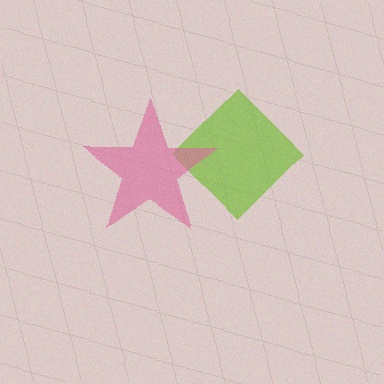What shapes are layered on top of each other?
The layered shapes are: a lime diamond, a pink star.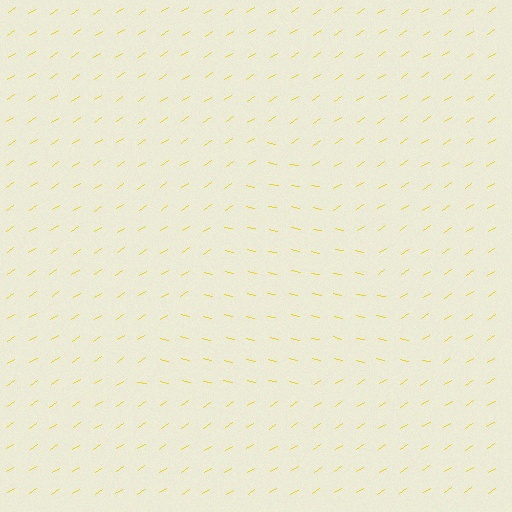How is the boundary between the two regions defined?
The boundary is defined purely by a change in line orientation (approximately 45 degrees difference). All lines are the same color and thickness.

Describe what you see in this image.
The image is filled with small yellow line segments. A triangle region in the image has lines oriented differently from the surrounding lines, creating a visible texture boundary.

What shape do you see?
I see a triangle.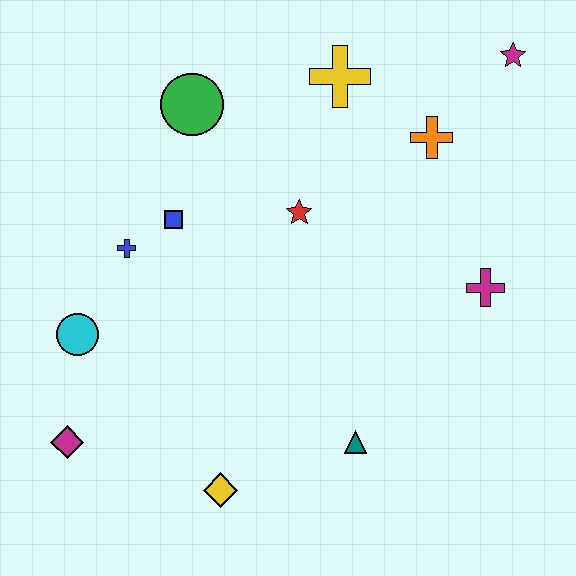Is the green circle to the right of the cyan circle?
Yes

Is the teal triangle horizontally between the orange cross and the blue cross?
Yes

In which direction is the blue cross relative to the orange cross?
The blue cross is to the left of the orange cross.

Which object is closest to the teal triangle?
The yellow diamond is closest to the teal triangle.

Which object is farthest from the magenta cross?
The magenta diamond is farthest from the magenta cross.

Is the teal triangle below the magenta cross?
Yes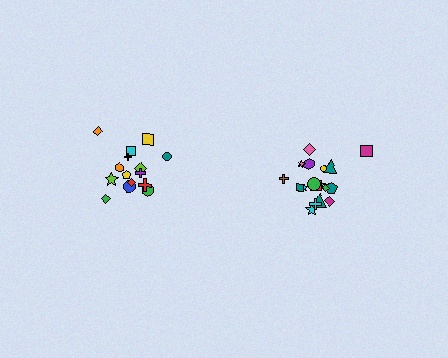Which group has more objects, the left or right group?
The right group.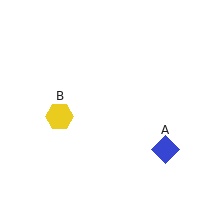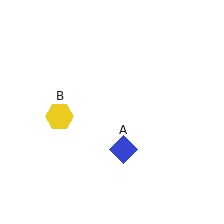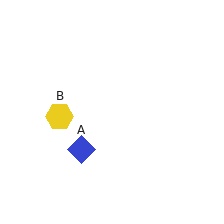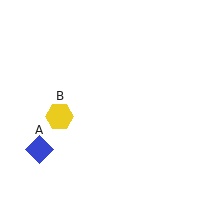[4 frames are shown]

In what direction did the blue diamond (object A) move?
The blue diamond (object A) moved left.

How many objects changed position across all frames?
1 object changed position: blue diamond (object A).